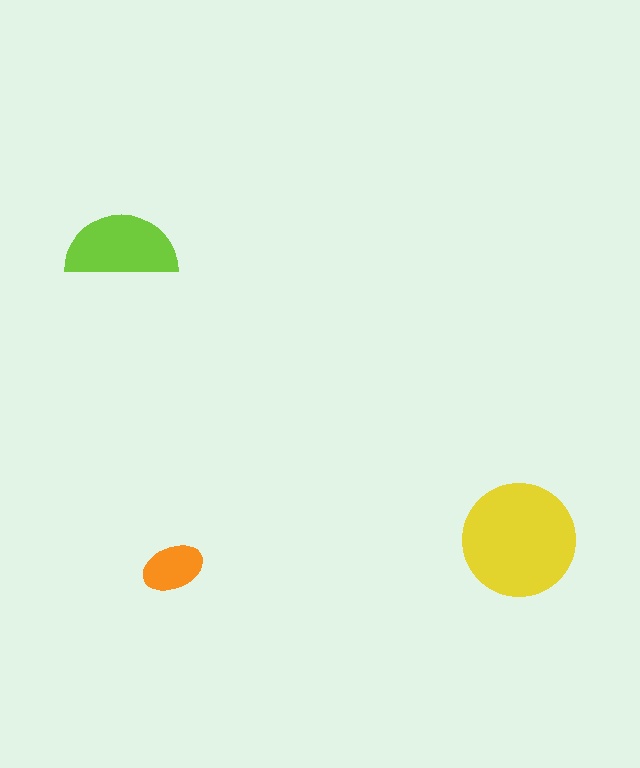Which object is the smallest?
The orange ellipse.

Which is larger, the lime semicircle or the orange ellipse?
The lime semicircle.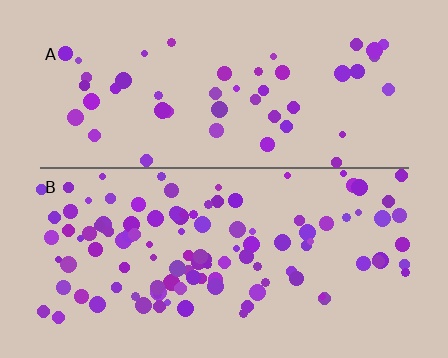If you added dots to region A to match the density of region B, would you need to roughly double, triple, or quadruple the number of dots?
Approximately double.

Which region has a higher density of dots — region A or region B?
B (the bottom).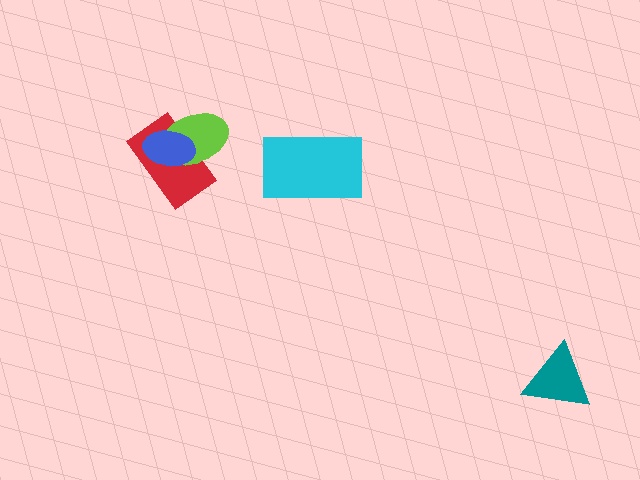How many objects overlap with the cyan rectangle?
0 objects overlap with the cyan rectangle.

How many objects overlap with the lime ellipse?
2 objects overlap with the lime ellipse.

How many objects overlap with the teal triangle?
0 objects overlap with the teal triangle.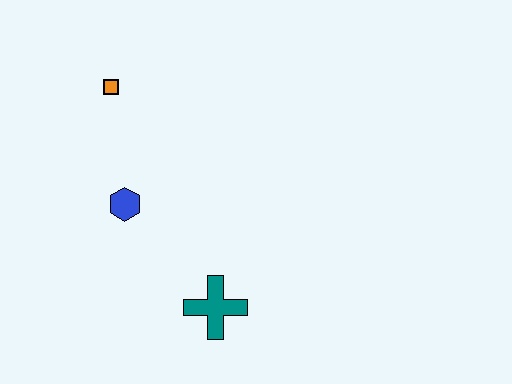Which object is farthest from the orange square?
The teal cross is farthest from the orange square.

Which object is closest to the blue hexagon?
The orange square is closest to the blue hexagon.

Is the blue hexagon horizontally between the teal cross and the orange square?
Yes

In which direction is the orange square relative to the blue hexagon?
The orange square is above the blue hexagon.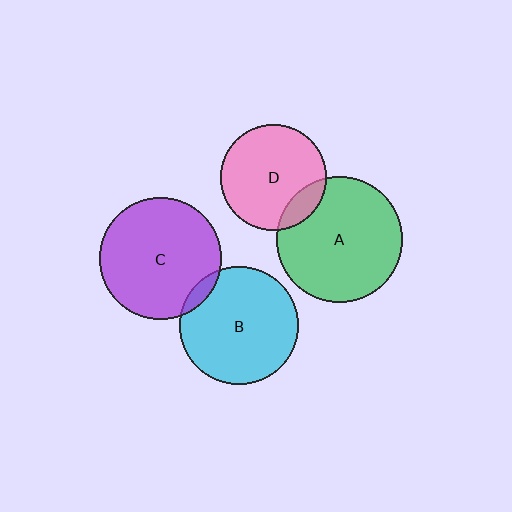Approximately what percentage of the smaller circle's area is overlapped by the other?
Approximately 5%.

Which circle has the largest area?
Circle A (green).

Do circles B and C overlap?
Yes.